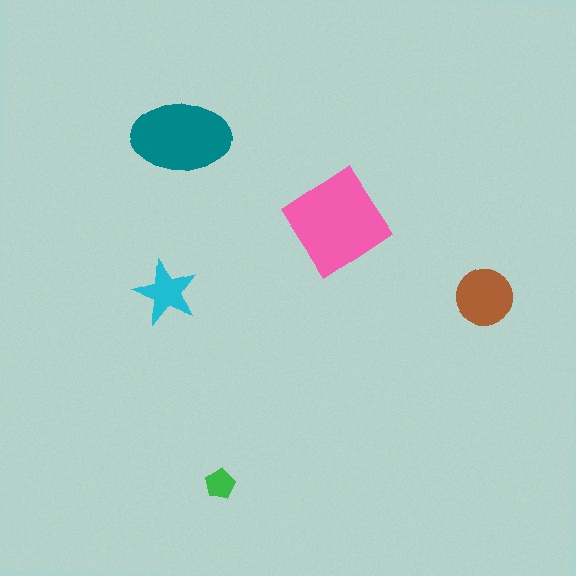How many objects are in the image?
There are 5 objects in the image.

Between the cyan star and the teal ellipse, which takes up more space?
The teal ellipse.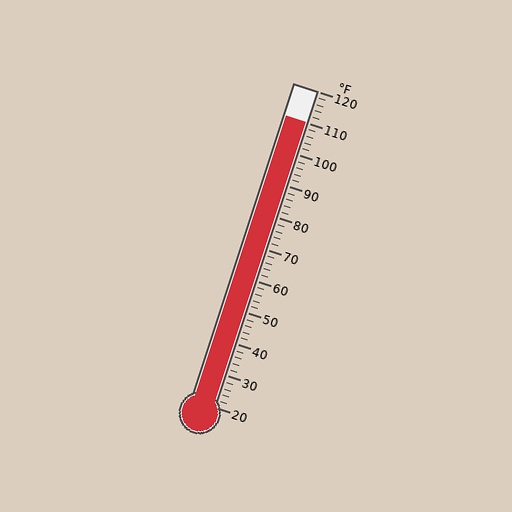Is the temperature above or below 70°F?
The temperature is above 70°F.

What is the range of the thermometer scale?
The thermometer scale ranges from 20°F to 120°F.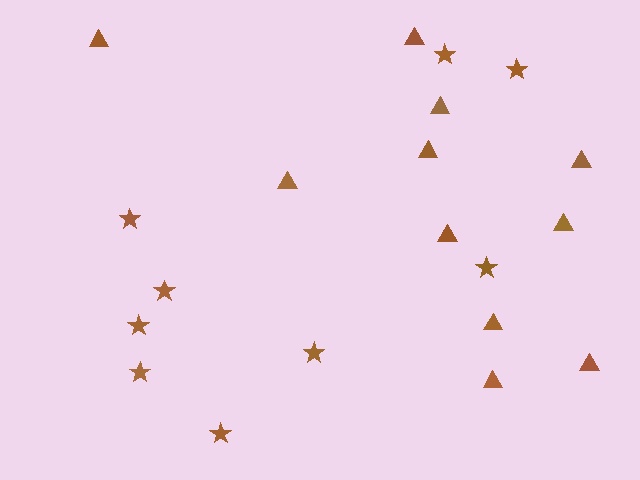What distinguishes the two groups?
There are 2 groups: one group of stars (9) and one group of triangles (11).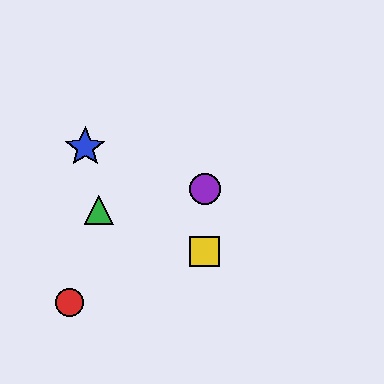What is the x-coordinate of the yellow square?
The yellow square is at x≈205.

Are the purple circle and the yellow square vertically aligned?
Yes, both are at x≈205.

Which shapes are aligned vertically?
The yellow square, the purple circle are aligned vertically.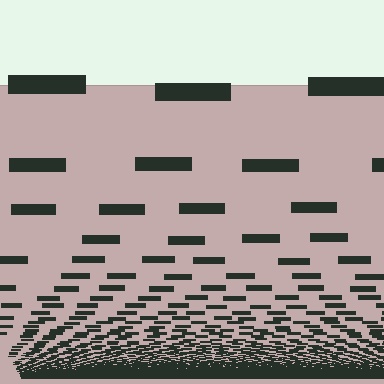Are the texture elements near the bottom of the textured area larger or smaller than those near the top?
Smaller. The gradient is inverted — elements near the bottom are smaller and denser.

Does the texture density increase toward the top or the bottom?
Density increases toward the bottom.